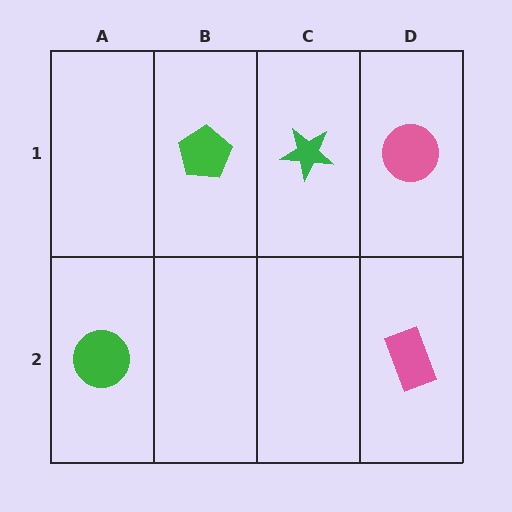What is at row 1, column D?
A pink circle.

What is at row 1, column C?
A green star.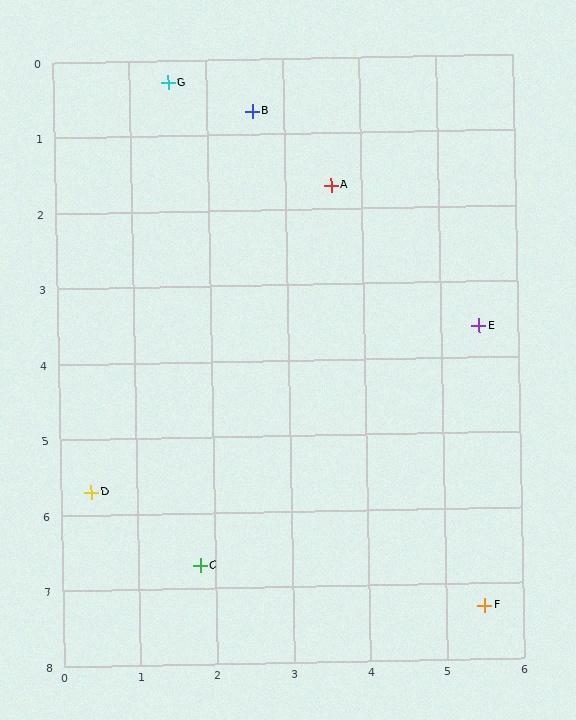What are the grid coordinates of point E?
Point E is at approximately (5.5, 3.6).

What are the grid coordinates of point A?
Point A is at approximately (3.6, 1.7).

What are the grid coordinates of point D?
Point D is at approximately (0.4, 5.7).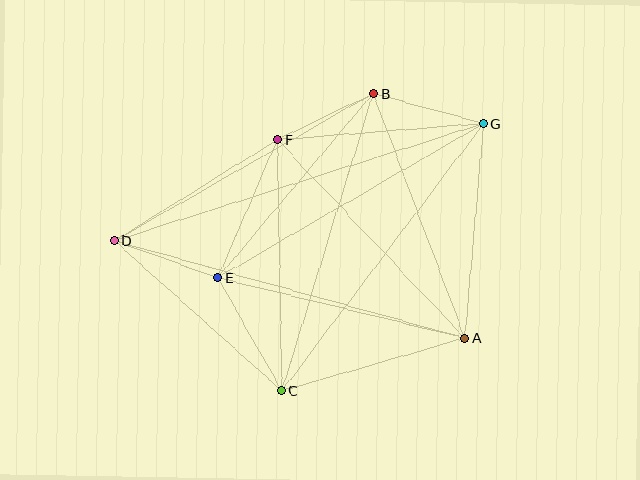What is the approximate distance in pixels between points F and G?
The distance between F and G is approximately 206 pixels.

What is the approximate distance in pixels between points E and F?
The distance between E and F is approximately 150 pixels.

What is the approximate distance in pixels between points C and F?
The distance between C and F is approximately 251 pixels.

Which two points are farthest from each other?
Points D and G are farthest from each other.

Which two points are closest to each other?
Points B and F are closest to each other.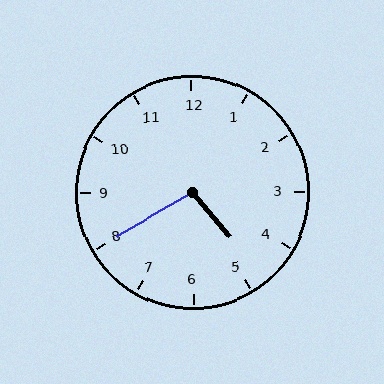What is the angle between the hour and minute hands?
Approximately 100 degrees.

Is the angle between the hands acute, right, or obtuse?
It is obtuse.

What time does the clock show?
4:40.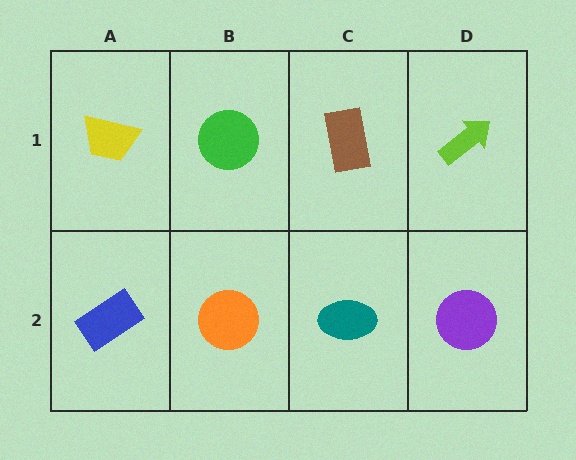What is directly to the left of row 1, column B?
A yellow trapezoid.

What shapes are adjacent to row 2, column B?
A green circle (row 1, column B), a blue rectangle (row 2, column A), a teal ellipse (row 2, column C).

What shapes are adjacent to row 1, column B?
An orange circle (row 2, column B), a yellow trapezoid (row 1, column A), a brown rectangle (row 1, column C).